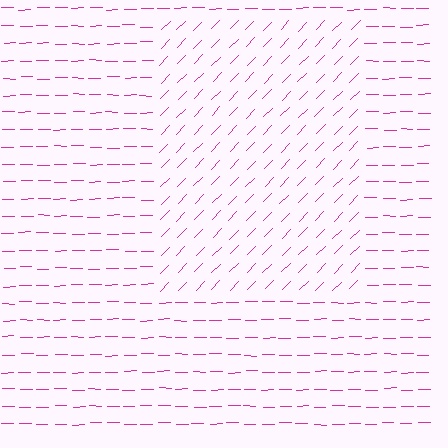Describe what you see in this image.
The image is filled with small magenta line segments. A rectangle region in the image has lines oriented differently from the surrounding lines, creating a visible texture boundary.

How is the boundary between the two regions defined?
The boundary is defined purely by a change in line orientation (approximately 45 degrees difference). All lines are the same color and thickness.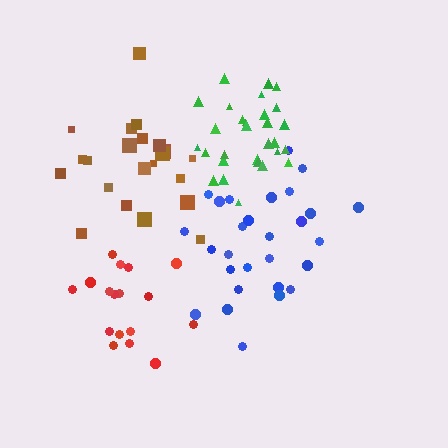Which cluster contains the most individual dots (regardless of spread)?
Green (30).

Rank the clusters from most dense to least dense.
green, red, brown, blue.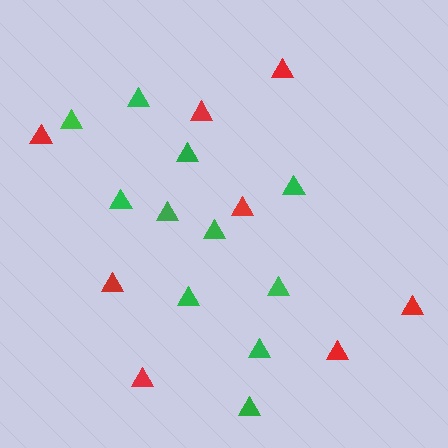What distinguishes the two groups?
There are 2 groups: one group of green triangles (11) and one group of red triangles (8).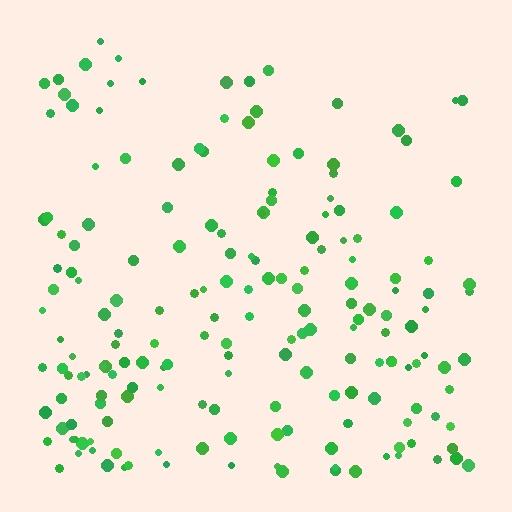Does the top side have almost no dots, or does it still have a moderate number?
Still a moderate number, just noticeably fewer than the bottom.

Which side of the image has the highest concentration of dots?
The bottom.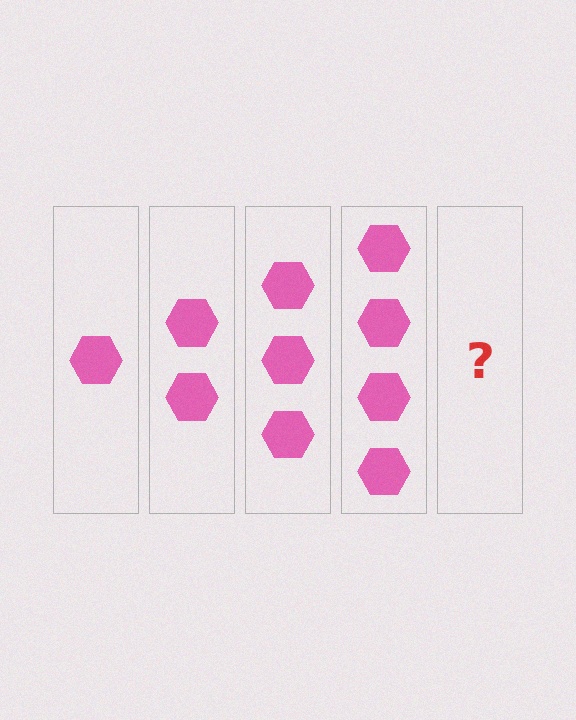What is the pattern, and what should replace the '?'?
The pattern is that each step adds one more hexagon. The '?' should be 5 hexagons.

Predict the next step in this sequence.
The next step is 5 hexagons.